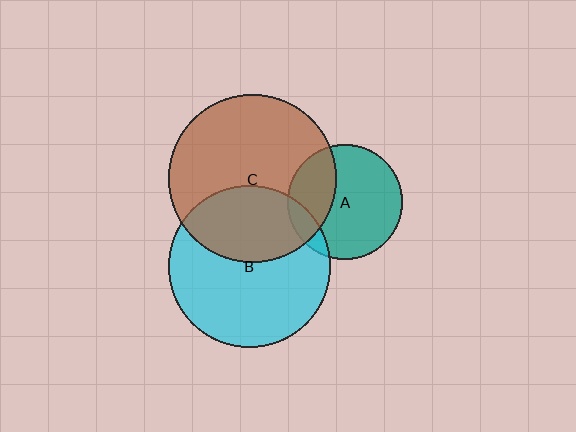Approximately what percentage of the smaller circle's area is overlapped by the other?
Approximately 10%.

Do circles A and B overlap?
Yes.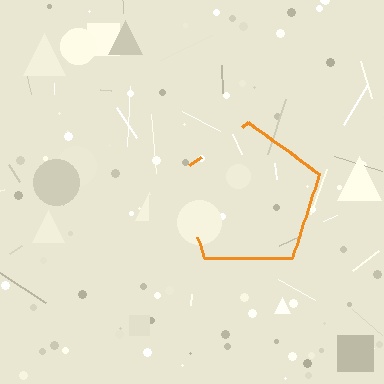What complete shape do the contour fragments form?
The contour fragments form a pentagon.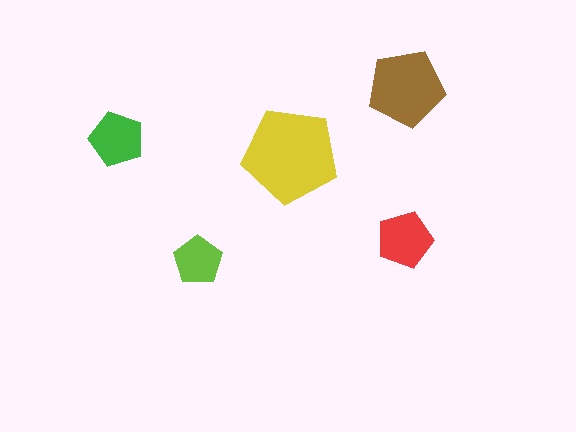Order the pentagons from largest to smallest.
the yellow one, the brown one, the red one, the green one, the lime one.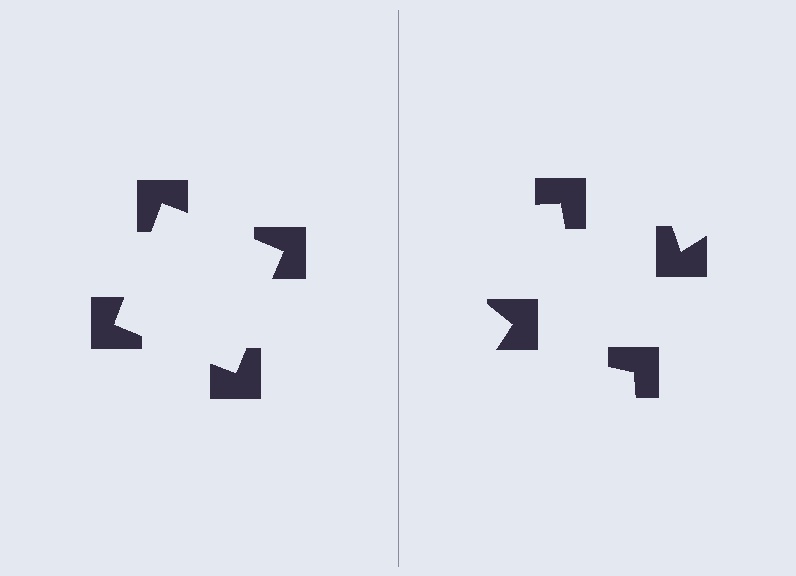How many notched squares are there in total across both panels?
8 — 4 on each side.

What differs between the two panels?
The notched squares are positioned identically on both sides; only the wedge orientations differ. On the left they align to a square; on the right they are misaligned.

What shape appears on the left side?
An illusory square.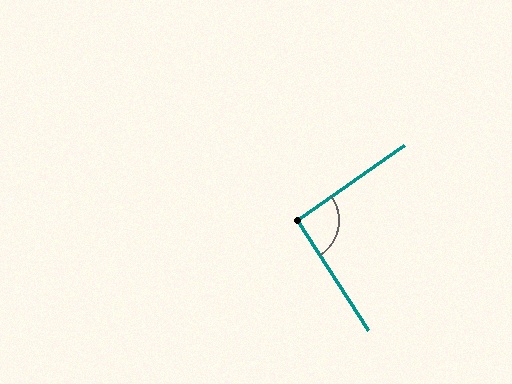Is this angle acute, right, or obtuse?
It is approximately a right angle.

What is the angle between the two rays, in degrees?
Approximately 92 degrees.